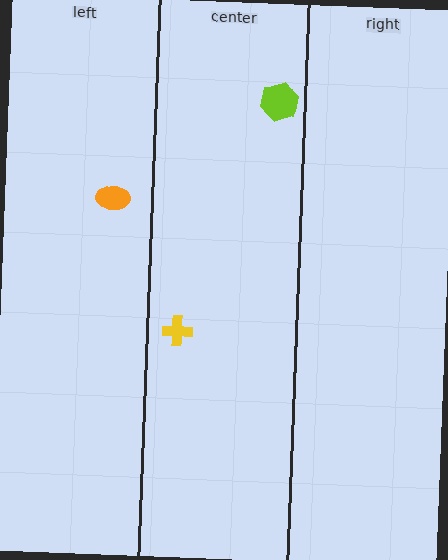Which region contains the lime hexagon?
The center region.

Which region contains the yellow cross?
The center region.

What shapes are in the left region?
The orange ellipse.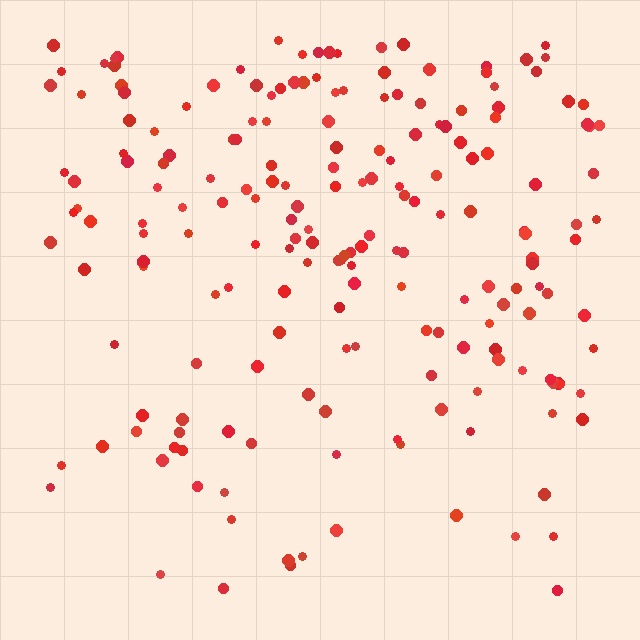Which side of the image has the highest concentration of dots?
The top.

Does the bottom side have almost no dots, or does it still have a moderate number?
Still a moderate number, just noticeably fewer than the top.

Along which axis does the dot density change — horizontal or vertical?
Vertical.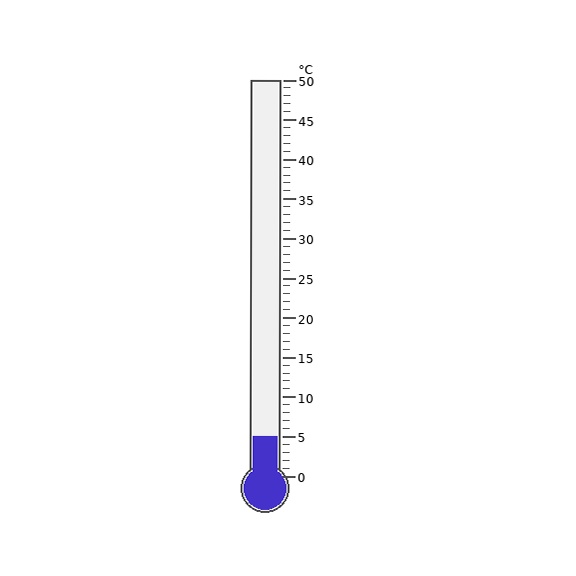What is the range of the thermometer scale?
The thermometer scale ranges from 0°C to 50°C.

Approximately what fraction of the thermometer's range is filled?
The thermometer is filled to approximately 10% of its range.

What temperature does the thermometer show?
The thermometer shows approximately 5°C.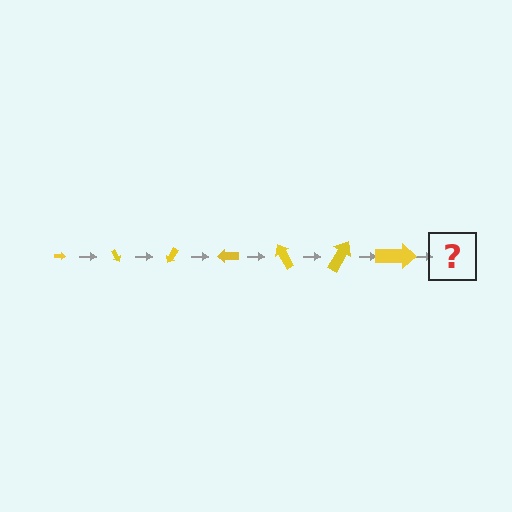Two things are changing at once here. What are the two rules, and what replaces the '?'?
The two rules are that the arrow grows larger each step and it rotates 60 degrees each step. The '?' should be an arrow, larger than the previous one and rotated 420 degrees from the start.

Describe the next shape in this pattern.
It should be an arrow, larger than the previous one and rotated 420 degrees from the start.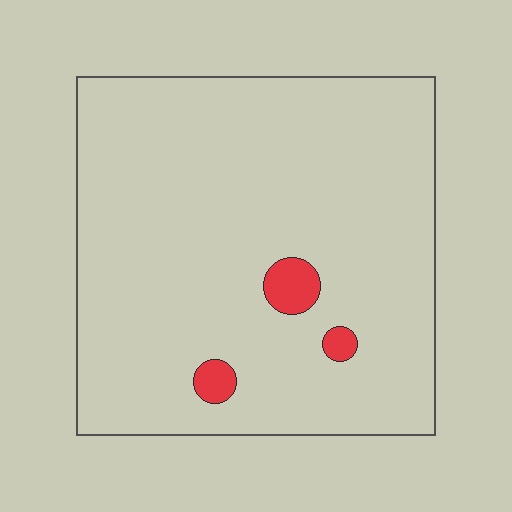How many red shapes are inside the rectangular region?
3.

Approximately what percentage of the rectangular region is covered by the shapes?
Approximately 5%.